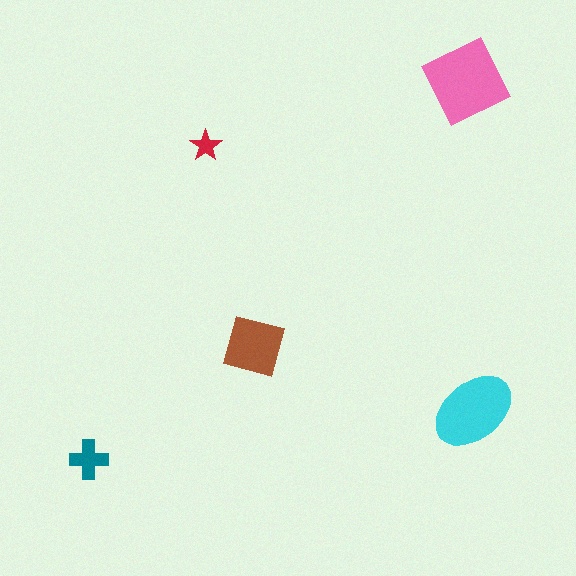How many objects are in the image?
There are 5 objects in the image.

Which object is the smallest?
The red star.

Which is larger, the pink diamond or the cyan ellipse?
The pink diamond.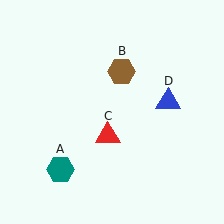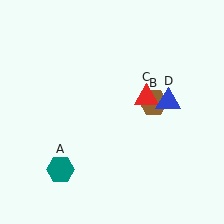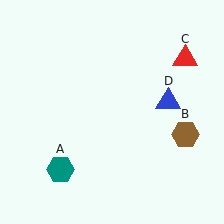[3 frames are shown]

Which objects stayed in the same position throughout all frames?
Teal hexagon (object A) and blue triangle (object D) remained stationary.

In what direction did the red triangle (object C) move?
The red triangle (object C) moved up and to the right.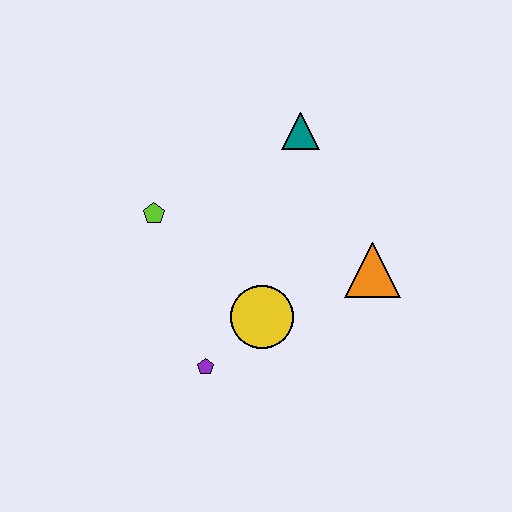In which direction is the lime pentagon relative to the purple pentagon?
The lime pentagon is above the purple pentagon.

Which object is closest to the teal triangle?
The orange triangle is closest to the teal triangle.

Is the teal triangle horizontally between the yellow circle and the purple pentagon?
No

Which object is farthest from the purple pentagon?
The teal triangle is farthest from the purple pentagon.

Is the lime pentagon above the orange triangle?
Yes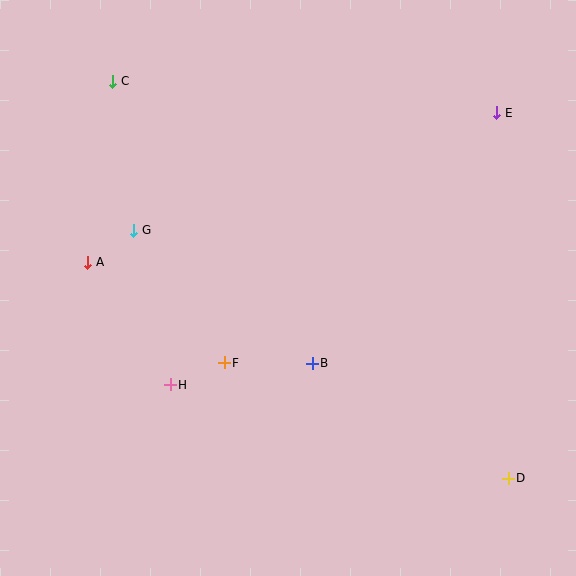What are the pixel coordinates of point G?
Point G is at (134, 230).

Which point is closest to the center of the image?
Point B at (312, 363) is closest to the center.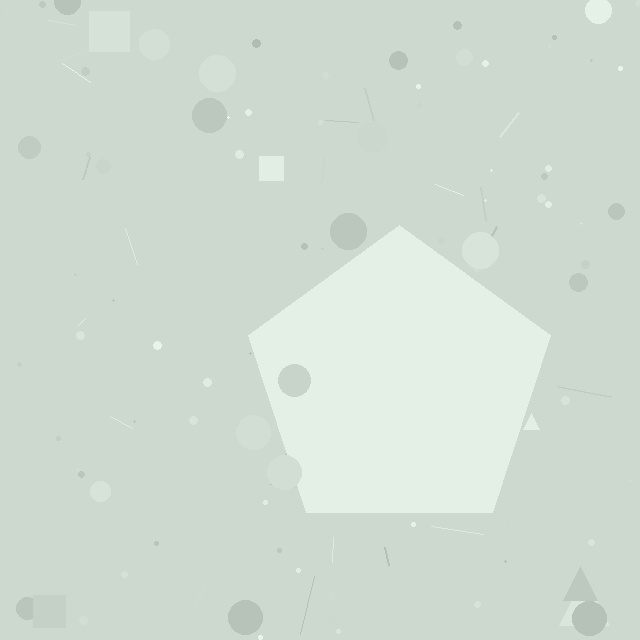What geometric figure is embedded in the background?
A pentagon is embedded in the background.